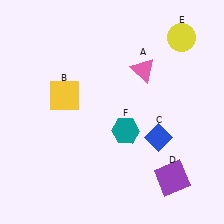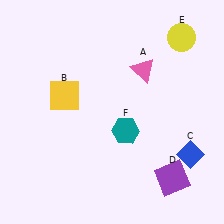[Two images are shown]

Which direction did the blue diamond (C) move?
The blue diamond (C) moved right.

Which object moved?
The blue diamond (C) moved right.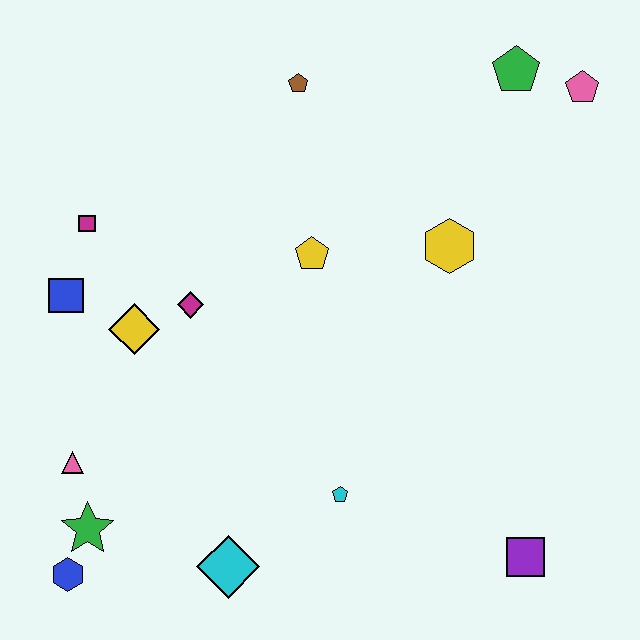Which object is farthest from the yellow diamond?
The pink pentagon is farthest from the yellow diamond.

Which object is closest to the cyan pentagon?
The cyan diamond is closest to the cyan pentagon.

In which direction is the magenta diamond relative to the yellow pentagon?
The magenta diamond is to the left of the yellow pentagon.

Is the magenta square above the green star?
Yes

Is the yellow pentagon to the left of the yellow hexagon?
Yes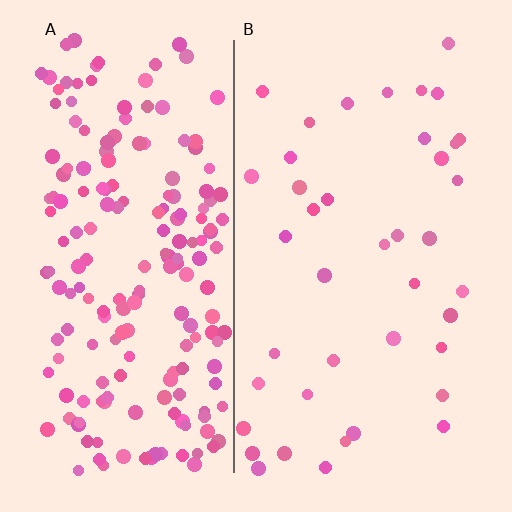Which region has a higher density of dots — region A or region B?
A (the left).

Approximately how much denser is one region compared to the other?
Approximately 4.8× — region A over region B.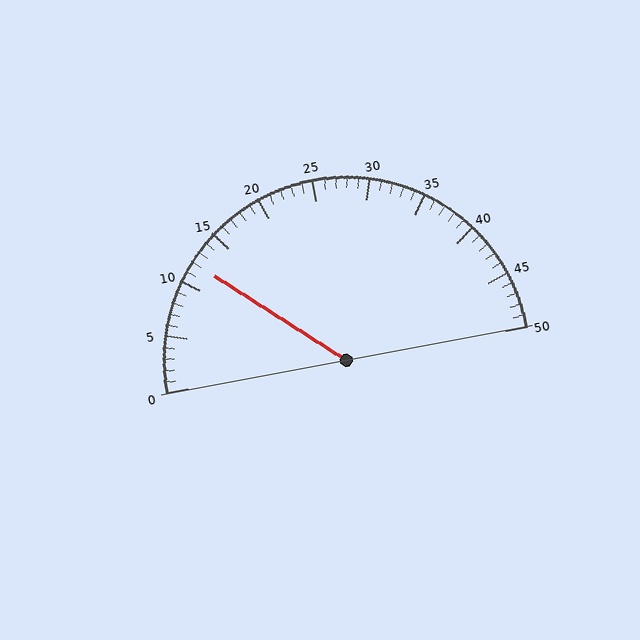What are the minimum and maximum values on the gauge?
The gauge ranges from 0 to 50.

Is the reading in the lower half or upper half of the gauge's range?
The reading is in the lower half of the range (0 to 50).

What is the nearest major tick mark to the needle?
The nearest major tick mark is 10.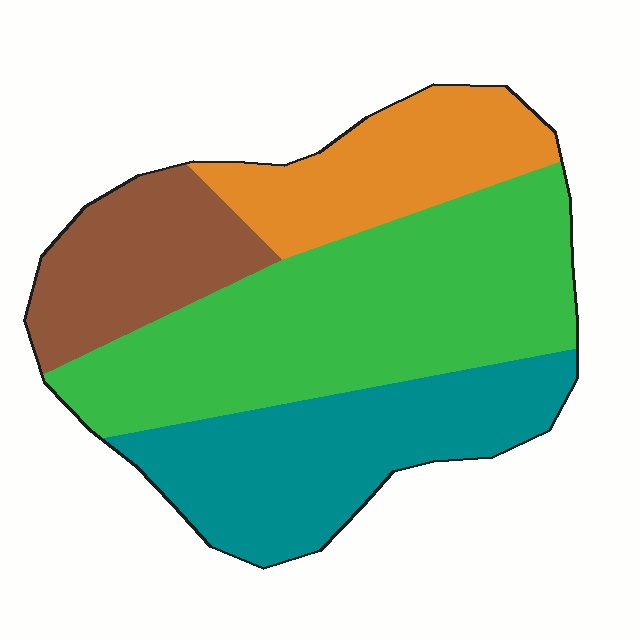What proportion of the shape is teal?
Teal takes up about one quarter (1/4) of the shape.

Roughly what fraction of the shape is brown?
Brown covers around 15% of the shape.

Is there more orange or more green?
Green.